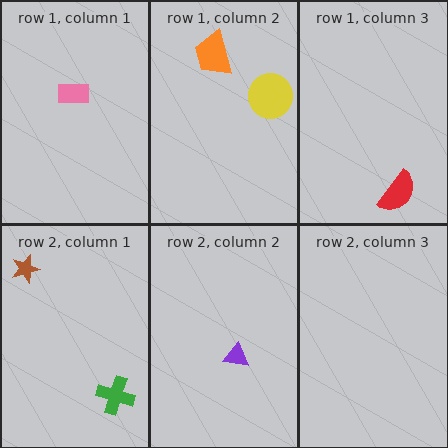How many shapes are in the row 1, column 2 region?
2.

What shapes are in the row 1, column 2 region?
The orange trapezoid, the yellow circle.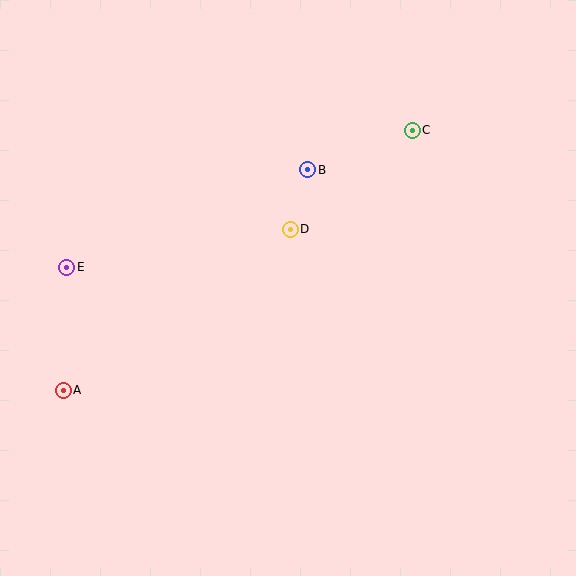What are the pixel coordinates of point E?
Point E is at (67, 267).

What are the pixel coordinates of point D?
Point D is at (290, 229).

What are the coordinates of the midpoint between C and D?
The midpoint between C and D is at (351, 180).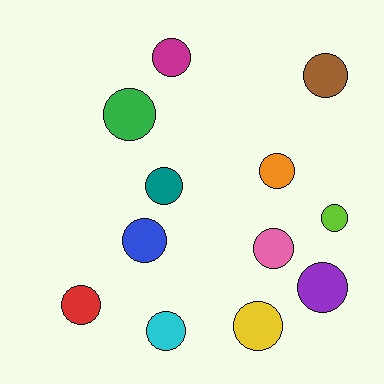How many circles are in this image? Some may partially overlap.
There are 12 circles.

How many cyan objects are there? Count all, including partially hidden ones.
There is 1 cyan object.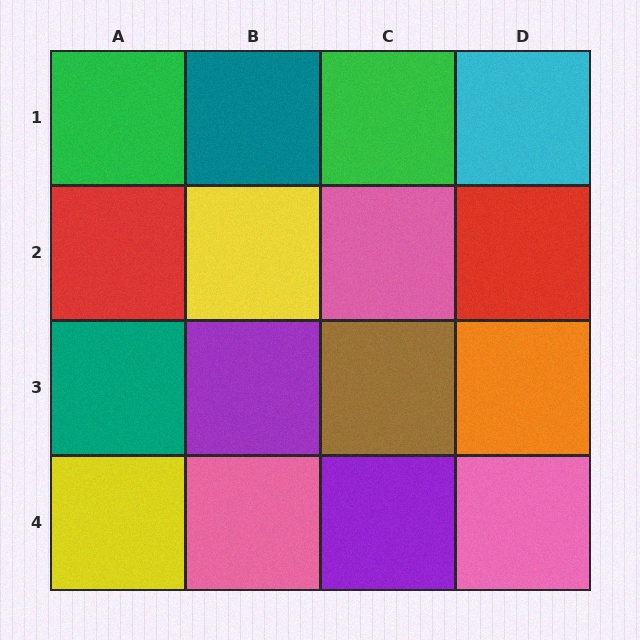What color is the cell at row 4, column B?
Pink.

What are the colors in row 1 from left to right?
Green, teal, green, cyan.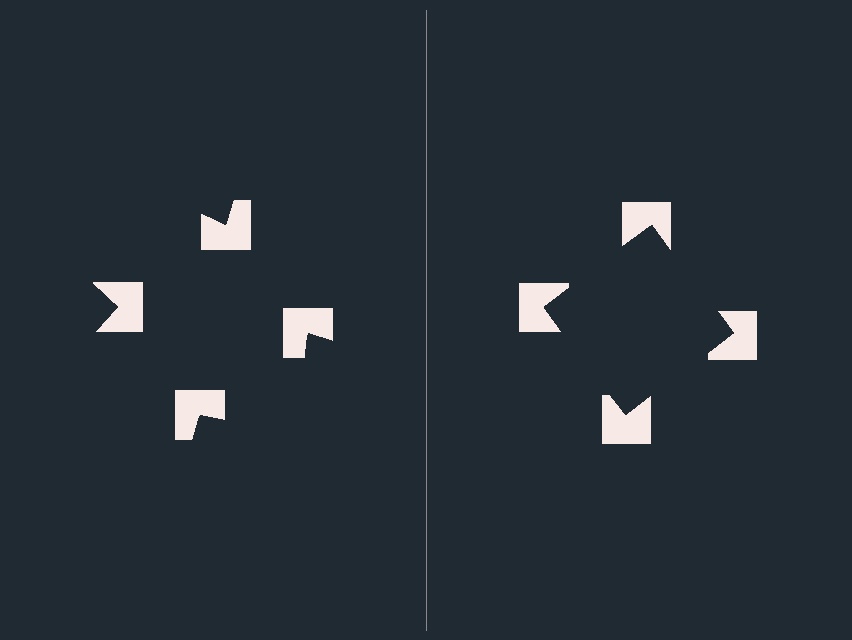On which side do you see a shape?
An illusory square appears on the right side. On the left side the wedge cuts are rotated, so no coherent shape forms.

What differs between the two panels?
The notched squares are positioned identically on both sides; only the wedge orientations differ. On the right they align to a square; on the left they are misaligned.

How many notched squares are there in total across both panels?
8 — 4 on each side.